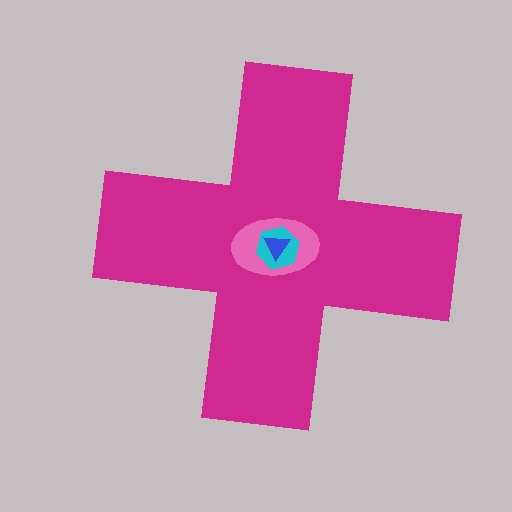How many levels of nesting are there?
4.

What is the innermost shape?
The blue triangle.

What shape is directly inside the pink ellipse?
The cyan hexagon.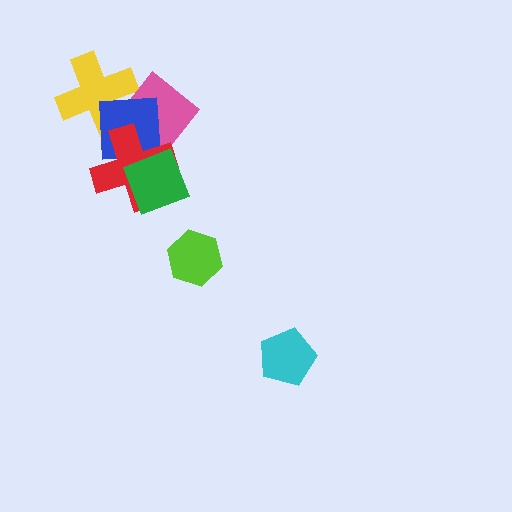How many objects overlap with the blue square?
4 objects overlap with the blue square.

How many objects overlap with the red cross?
3 objects overlap with the red cross.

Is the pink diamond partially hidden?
Yes, it is partially covered by another shape.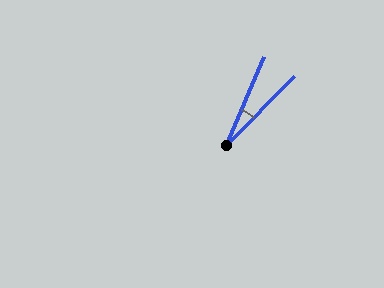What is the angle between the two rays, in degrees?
Approximately 22 degrees.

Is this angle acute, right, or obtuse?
It is acute.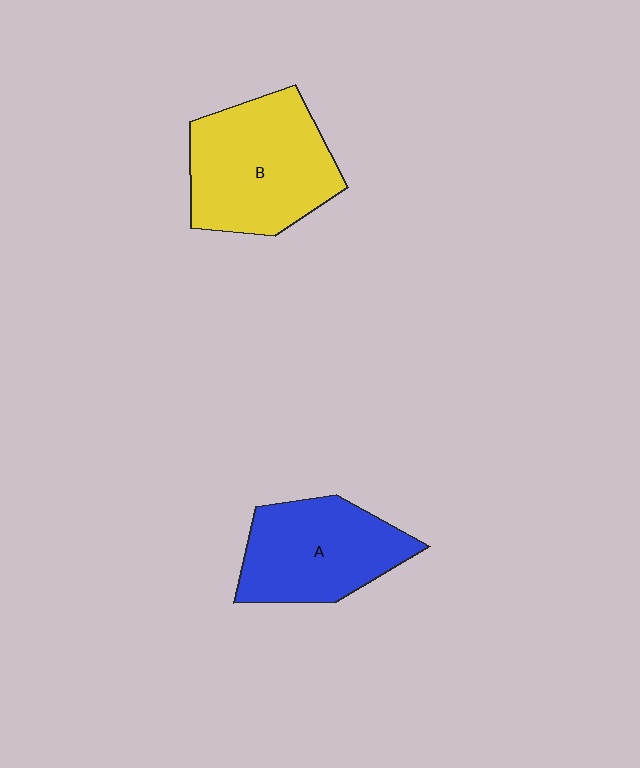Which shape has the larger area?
Shape B (yellow).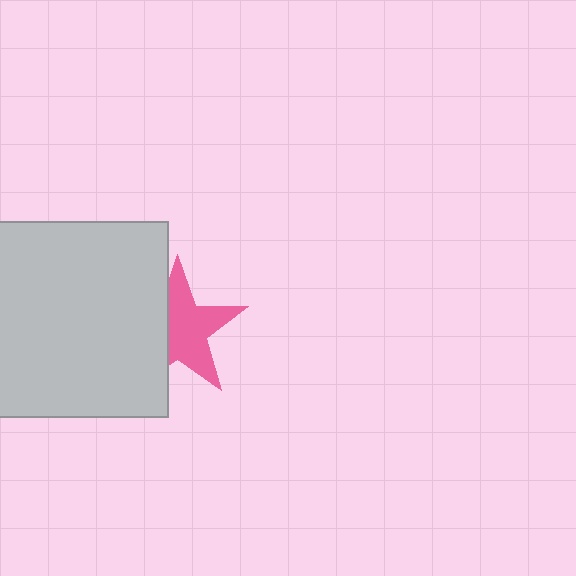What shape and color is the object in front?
The object in front is a light gray square.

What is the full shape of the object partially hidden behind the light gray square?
The partially hidden object is a pink star.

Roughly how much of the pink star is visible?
About half of it is visible (roughly 62%).